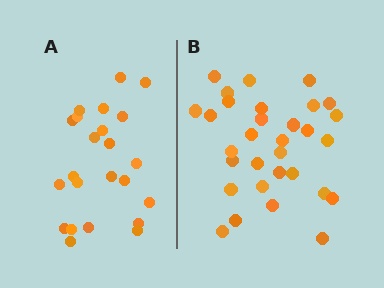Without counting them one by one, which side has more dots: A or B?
Region B (the right region) has more dots.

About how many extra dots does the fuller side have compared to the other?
Region B has roughly 8 or so more dots than region A.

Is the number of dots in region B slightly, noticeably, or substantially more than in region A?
Region B has noticeably more, but not dramatically so. The ratio is roughly 1.3 to 1.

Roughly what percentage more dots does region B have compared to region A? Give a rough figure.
About 35% more.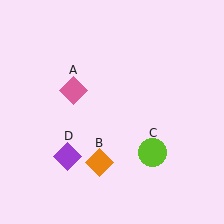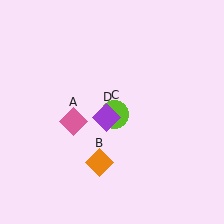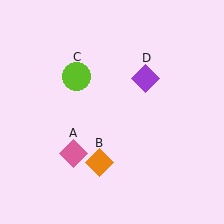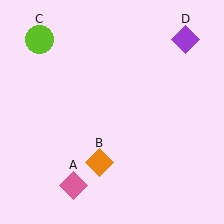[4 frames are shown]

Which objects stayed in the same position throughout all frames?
Orange diamond (object B) remained stationary.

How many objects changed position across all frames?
3 objects changed position: pink diamond (object A), lime circle (object C), purple diamond (object D).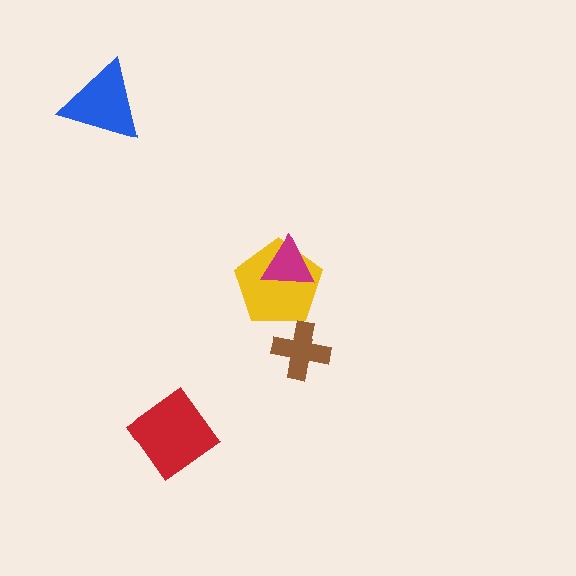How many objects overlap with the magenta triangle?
1 object overlaps with the magenta triangle.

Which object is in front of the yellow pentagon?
The magenta triangle is in front of the yellow pentagon.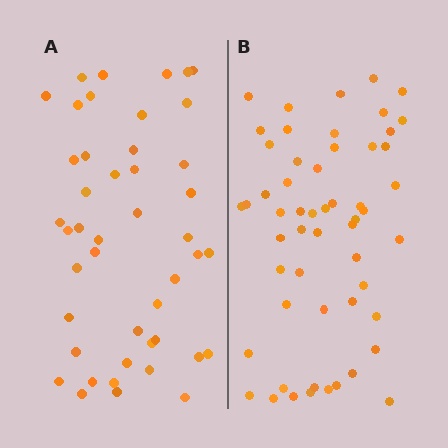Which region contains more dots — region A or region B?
Region B (the right region) has more dots.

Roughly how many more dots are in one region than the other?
Region B has roughly 10 or so more dots than region A.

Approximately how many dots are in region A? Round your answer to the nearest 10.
About 40 dots. (The exact count is 45, which rounds to 40.)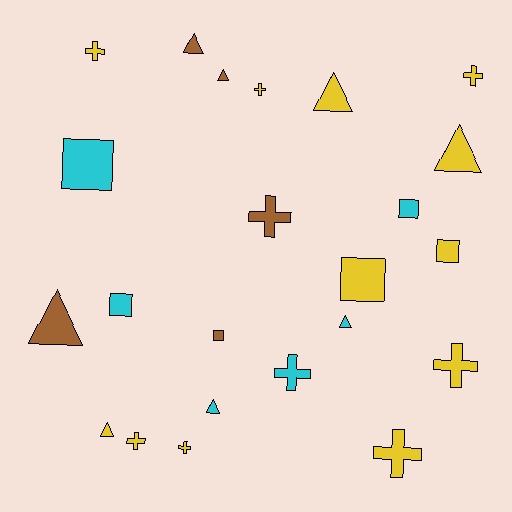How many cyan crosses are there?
There is 1 cyan cross.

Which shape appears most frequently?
Cross, with 9 objects.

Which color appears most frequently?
Yellow, with 12 objects.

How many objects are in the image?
There are 23 objects.